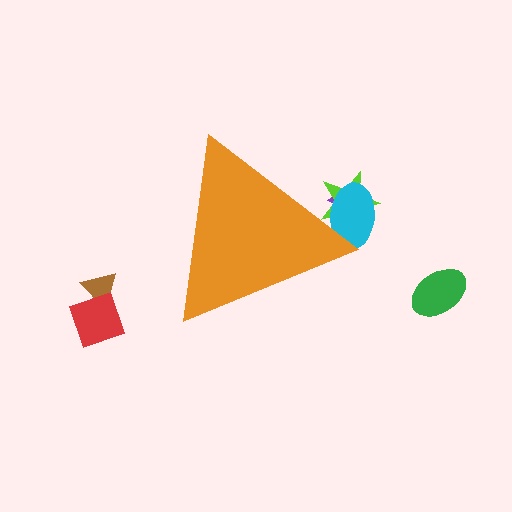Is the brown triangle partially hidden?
No, the brown triangle is fully visible.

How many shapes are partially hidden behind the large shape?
3 shapes are partially hidden.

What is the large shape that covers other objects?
An orange triangle.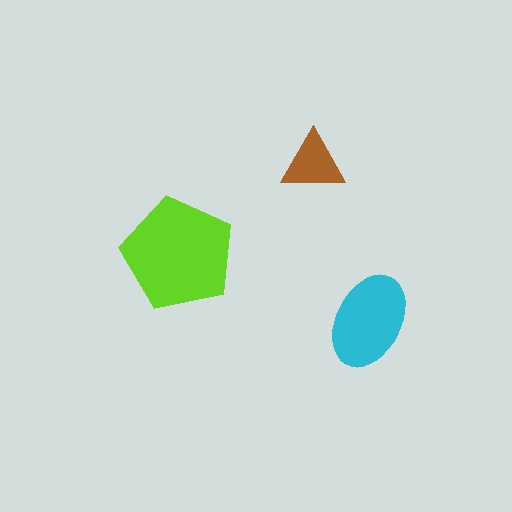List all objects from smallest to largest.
The brown triangle, the cyan ellipse, the lime pentagon.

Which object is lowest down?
The cyan ellipse is bottommost.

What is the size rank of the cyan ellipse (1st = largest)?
2nd.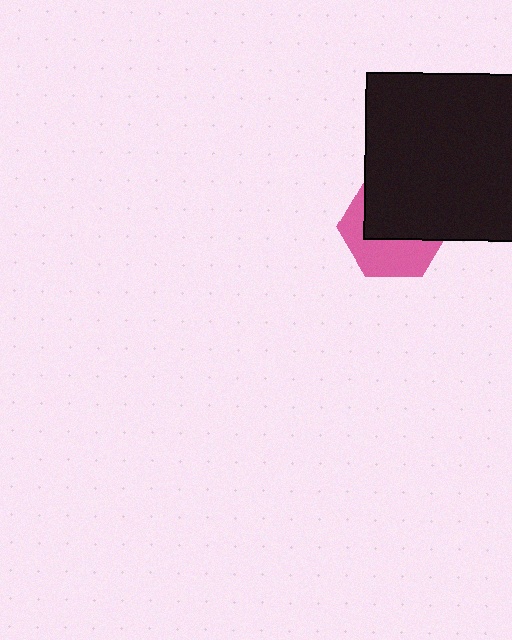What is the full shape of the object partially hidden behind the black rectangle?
The partially hidden object is a pink hexagon.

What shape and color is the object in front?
The object in front is a black rectangle.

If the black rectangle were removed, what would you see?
You would see the complete pink hexagon.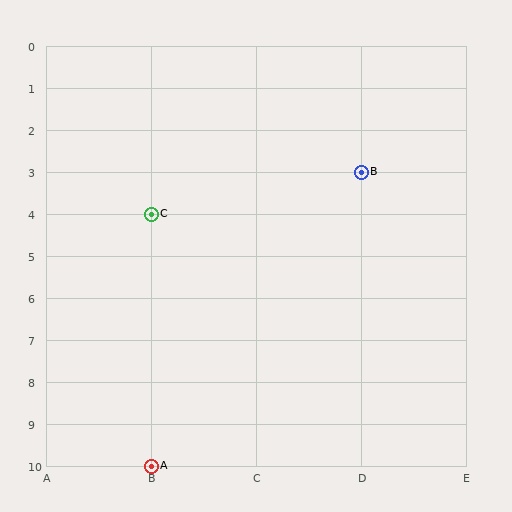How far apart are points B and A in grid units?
Points B and A are 2 columns and 7 rows apart (about 7.3 grid units diagonally).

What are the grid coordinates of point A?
Point A is at grid coordinates (B, 10).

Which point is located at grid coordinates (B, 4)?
Point C is at (B, 4).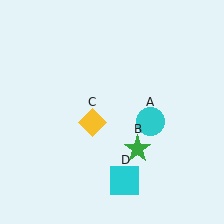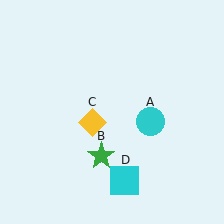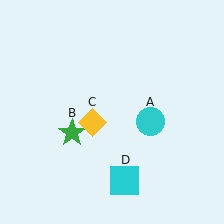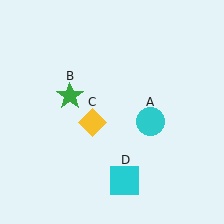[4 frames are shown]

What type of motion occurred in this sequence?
The green star (object B) rotated clockwise around the center of the scene.